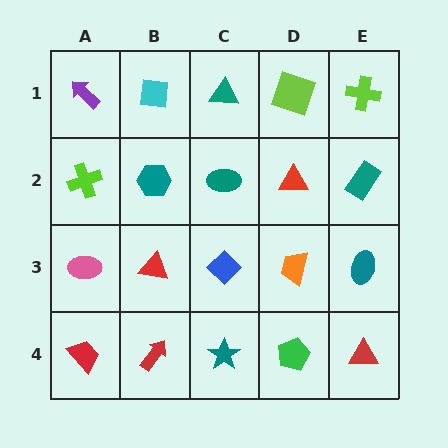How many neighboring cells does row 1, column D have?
3.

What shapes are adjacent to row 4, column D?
An orange trapezoid (row 3, column D), a teal star (row 4, column C), a red triangle (row 4, column E).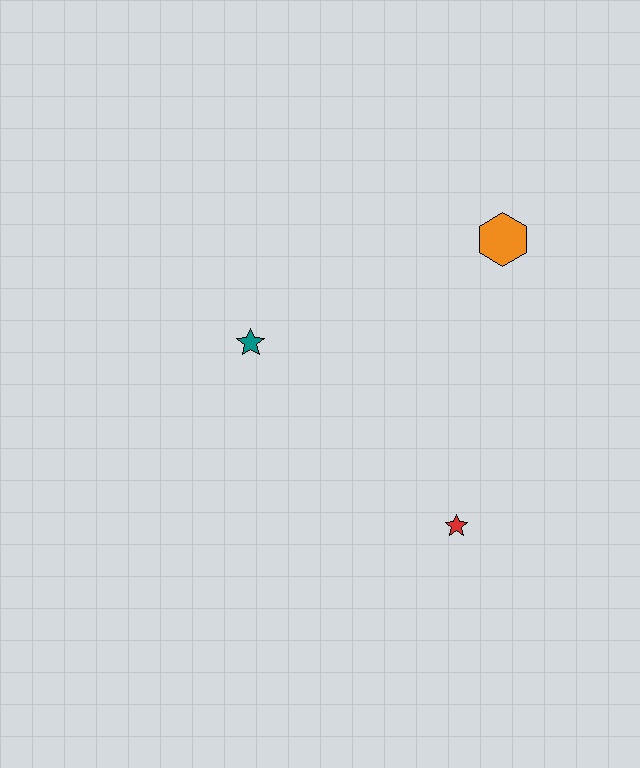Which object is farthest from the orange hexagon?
The red star is farthest from the orange hexagon.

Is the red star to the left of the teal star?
No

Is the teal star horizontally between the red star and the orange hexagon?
No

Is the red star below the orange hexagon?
Yes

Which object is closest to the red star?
The teal star is closest to the red star.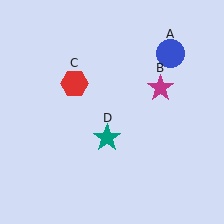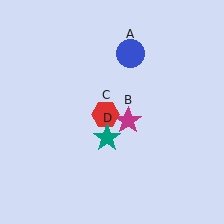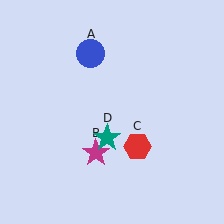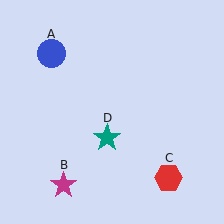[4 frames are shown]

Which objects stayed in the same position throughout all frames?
Teal star (object D) remained stationary.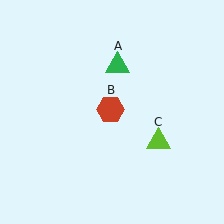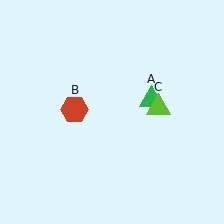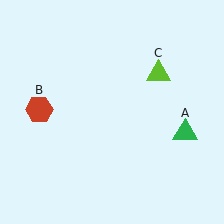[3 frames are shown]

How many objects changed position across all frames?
3 objects changed position: green triangle (object A), red hexagon (object B), lime triangle (object C).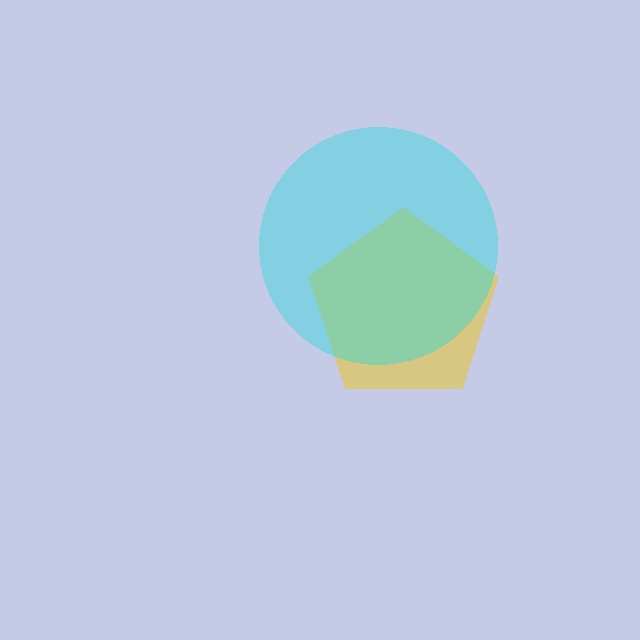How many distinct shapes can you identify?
There are 2 distinct shapes: a yellow pentagon, a cyan circle.